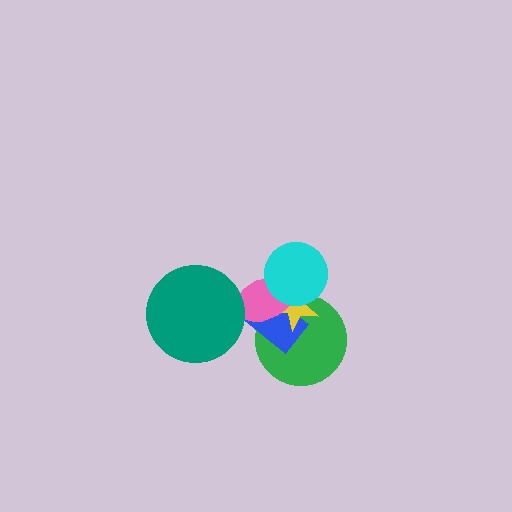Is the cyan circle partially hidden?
No, no other shape covers it.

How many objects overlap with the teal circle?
1 object overlaps with the teal circle.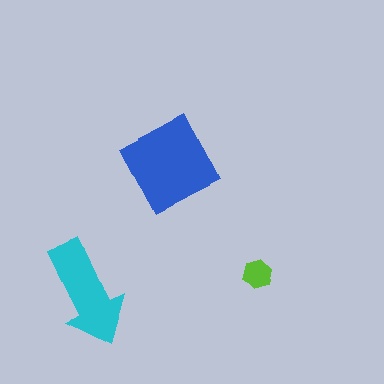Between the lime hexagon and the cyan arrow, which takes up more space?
The cyan arrow.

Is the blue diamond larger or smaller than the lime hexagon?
Larger.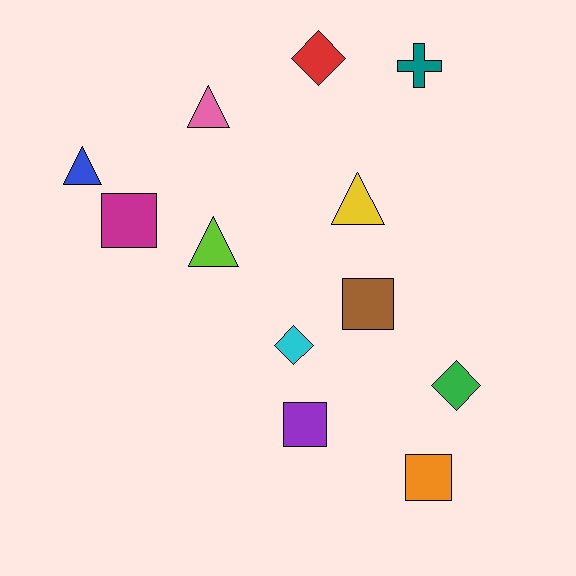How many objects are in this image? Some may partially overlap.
There are 12 objects.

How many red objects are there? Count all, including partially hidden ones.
There is 1 red object.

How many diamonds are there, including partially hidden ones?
There are 3 diamonds.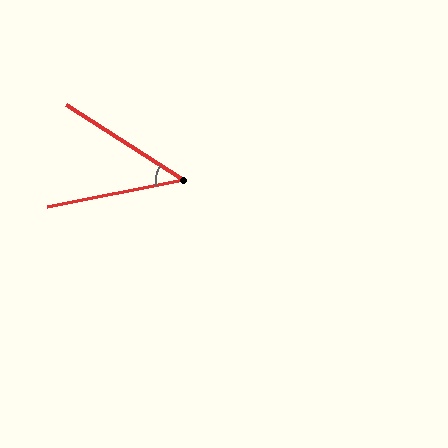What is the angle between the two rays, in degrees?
Approximately 44 degrees.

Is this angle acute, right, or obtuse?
It is acute.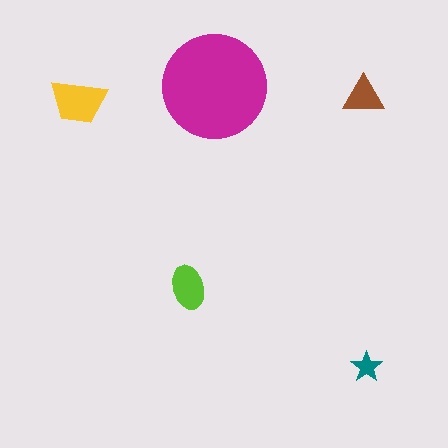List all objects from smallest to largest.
The teal star, the brown triangle, the lime ellipse, the yellow trapezoid, the magenta circle.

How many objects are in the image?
There are 5 objects in the image.